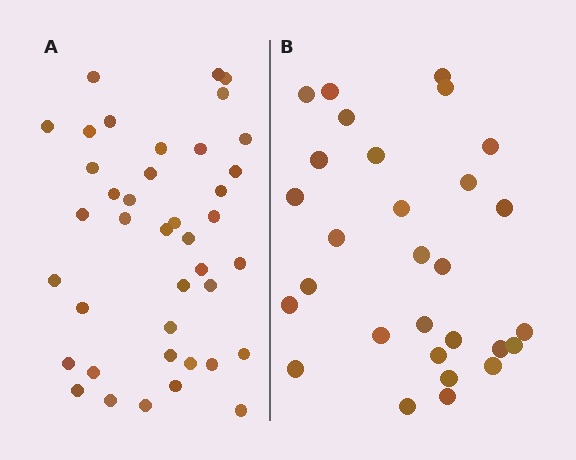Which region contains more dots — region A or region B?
Region A (the left region) has more dots.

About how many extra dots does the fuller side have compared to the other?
Region A has roughly 12 or so more dots than region B.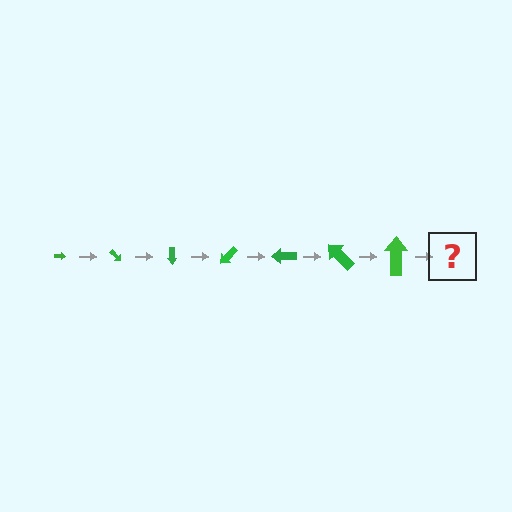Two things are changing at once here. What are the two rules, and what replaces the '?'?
The two rules are that the arrow grows larger each step and it rotates 45 degrees each step. The '?' should be an arrow, larger than the previous one and rotated 315 degrees from the start.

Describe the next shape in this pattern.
It should be an arrow, larger than the previous one and rotated 315 degrees from the start.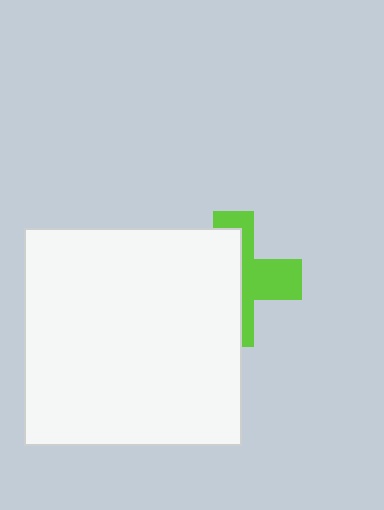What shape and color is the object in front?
The object in front is a white square.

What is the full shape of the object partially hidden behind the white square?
The partially hidden object is a lime cross.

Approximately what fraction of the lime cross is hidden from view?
Roughly 57% of the lime cross is hidden behind the white square.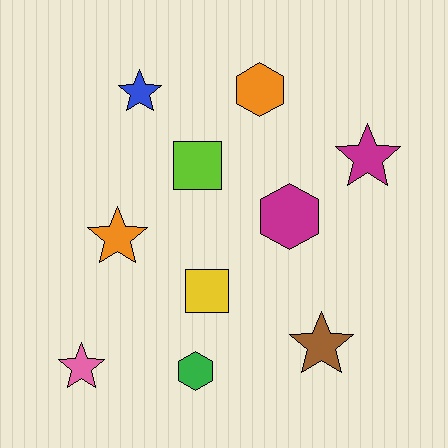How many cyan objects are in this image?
There are no cyan objects.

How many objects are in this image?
There are 10 objects.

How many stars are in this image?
There are 5 stars.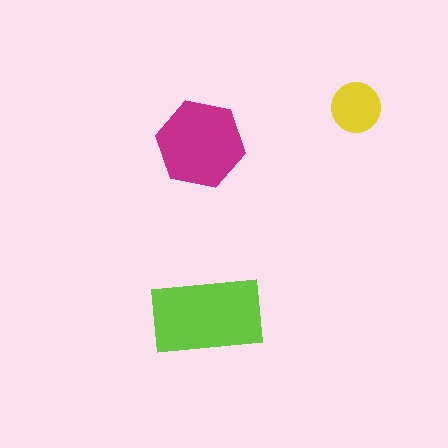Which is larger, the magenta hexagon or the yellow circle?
The magenta hexagon.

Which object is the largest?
The lime rectangle.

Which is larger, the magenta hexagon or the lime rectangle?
The lime rectangle.